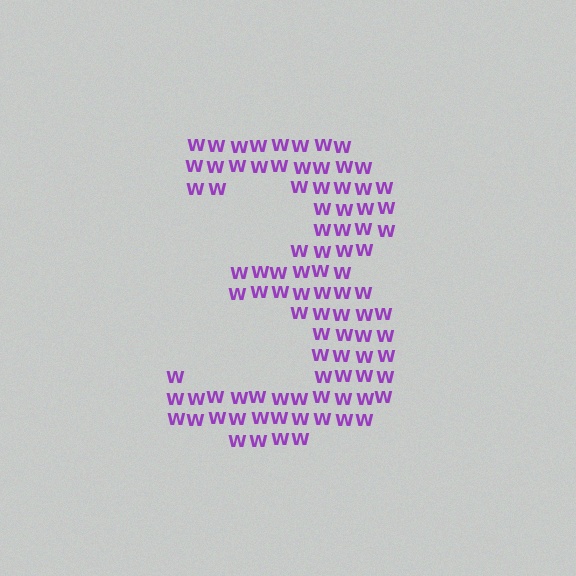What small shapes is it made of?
It is made of small letter W's.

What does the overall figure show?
The overall figure shows the digit 3.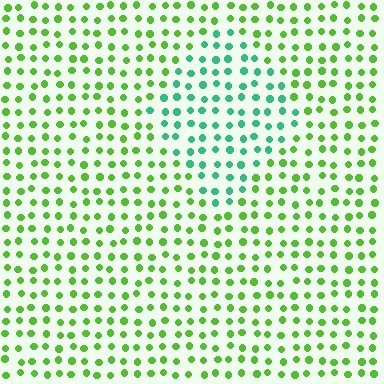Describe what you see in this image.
The image is filled with small lime elements in a uniform arrangement. A diamond-shaped region is visible where the elements are tinted to a slightly different hue, forming a subtle color boundary.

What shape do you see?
I see a diamond.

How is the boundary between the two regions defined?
The boundary is defined purely by a slight shift in hue (about 48 degrees). Spacing, size, and orientation are identical on both sides.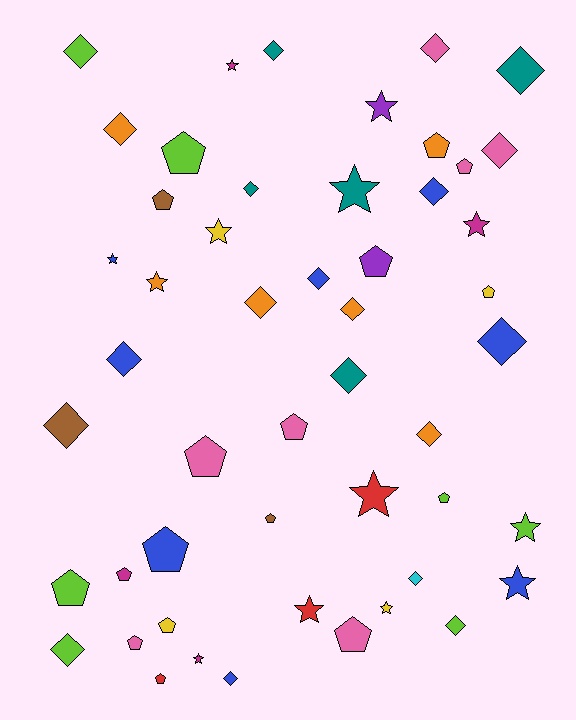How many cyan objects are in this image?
There is 1 cyan object.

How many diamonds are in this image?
There are 20 diamonds.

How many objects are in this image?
There are 50 objects.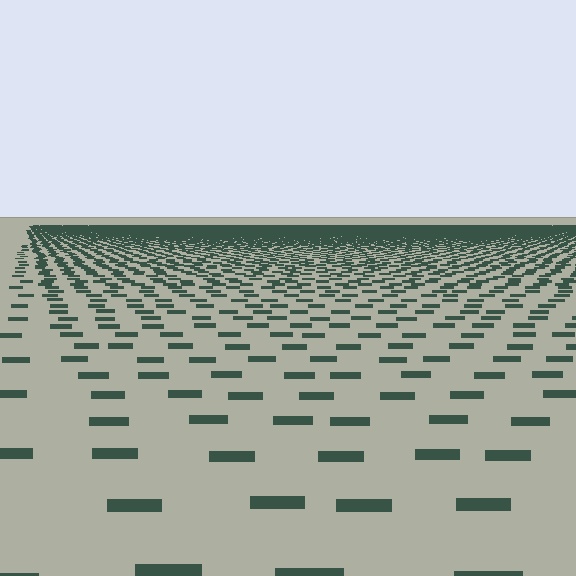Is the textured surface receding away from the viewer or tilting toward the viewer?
The surface is receding away from the viewer. Texture elements get smaller and denser toward the top.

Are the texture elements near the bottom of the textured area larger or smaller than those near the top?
Larger. Near the bottom, elements are closer to the viewer and appear at a bigger on-screen size.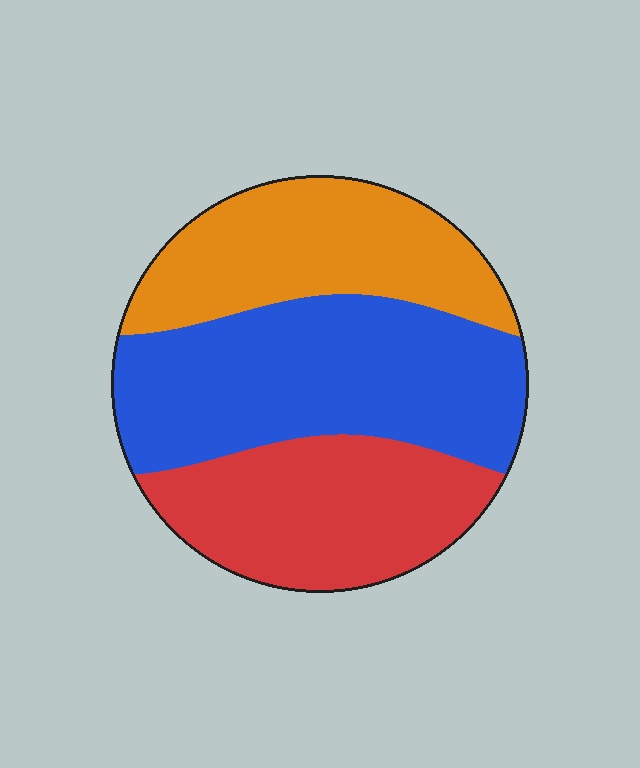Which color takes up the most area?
Blue, at roughly 40%.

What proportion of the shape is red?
Red covers 30% of the shape.